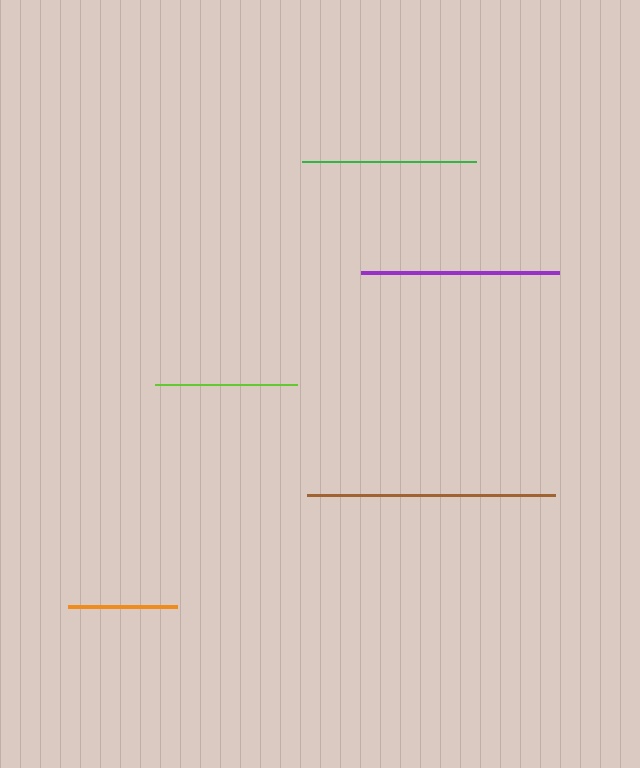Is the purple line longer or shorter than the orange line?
The purple line is longer than the orange line.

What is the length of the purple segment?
The purple segment is approximately 198 pixels long.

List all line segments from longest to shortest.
From longest to shortest: brown, purple, green, lime, orange.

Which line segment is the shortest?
The orange line is the shortest at approximately 108 pixels.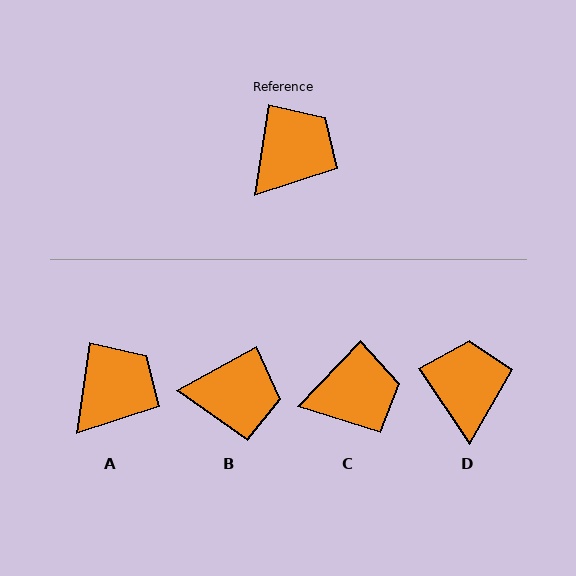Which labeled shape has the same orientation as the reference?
A.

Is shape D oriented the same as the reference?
No, it is off by about 42 degrees.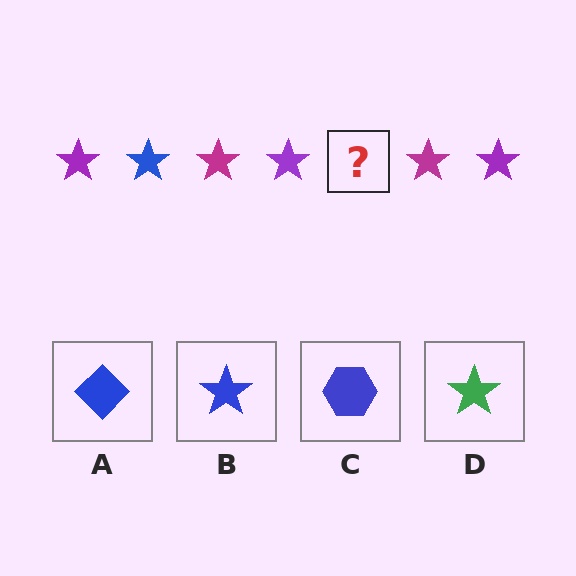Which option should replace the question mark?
Option B.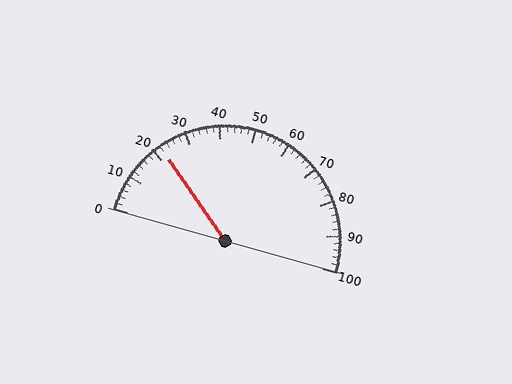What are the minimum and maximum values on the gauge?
The gauge ranges from 0 to 100.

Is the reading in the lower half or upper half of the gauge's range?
The reading is in the lower half of the range (0 to 100).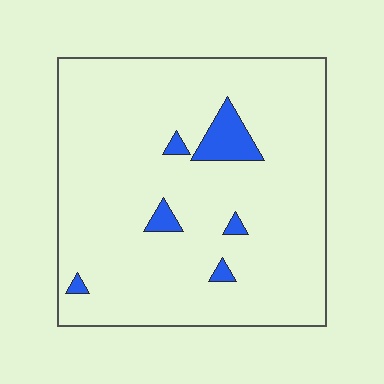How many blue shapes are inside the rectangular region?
6.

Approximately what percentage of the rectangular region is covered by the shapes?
Approximately 5%.